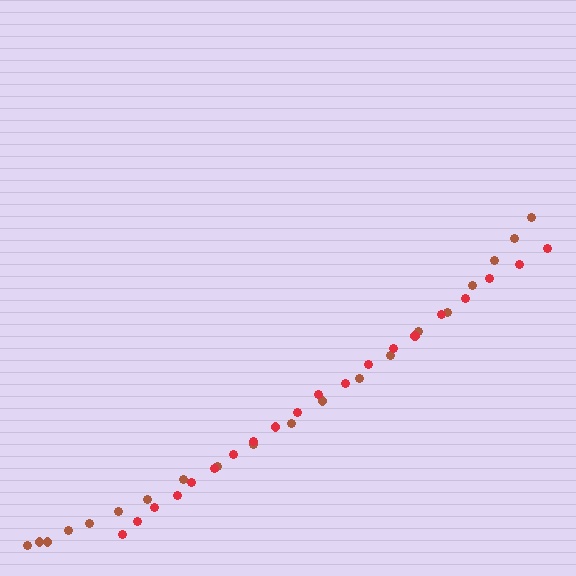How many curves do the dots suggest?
There are 2 distinct paths.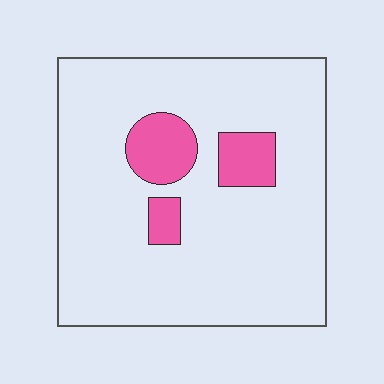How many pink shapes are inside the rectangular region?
3.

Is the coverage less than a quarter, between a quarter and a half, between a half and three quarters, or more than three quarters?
Less than a quarter.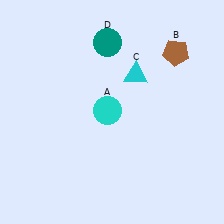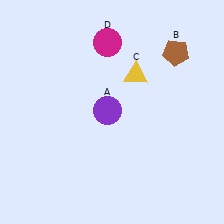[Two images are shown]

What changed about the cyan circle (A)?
In Image 1, A is cyan. In Image 2, it changed to purple.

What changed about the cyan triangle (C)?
In Image 1, C is cyan. In Image 2, it changed to yellow.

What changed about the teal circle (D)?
In Image 1, D is teal. In Image 2, it changed to magenta.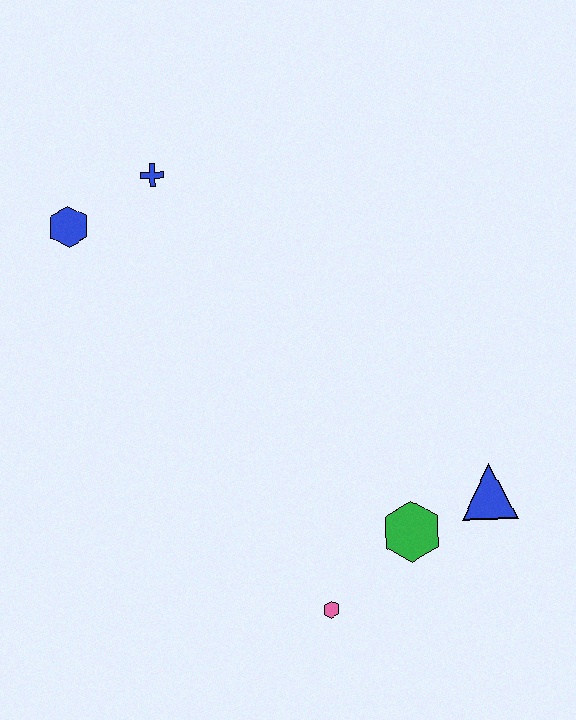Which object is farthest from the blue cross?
The pink hexagon is farthest from the blue cross.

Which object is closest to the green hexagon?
The blue triangle is closest to the green hexagon.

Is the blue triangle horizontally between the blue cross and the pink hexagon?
No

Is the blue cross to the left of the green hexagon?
Yes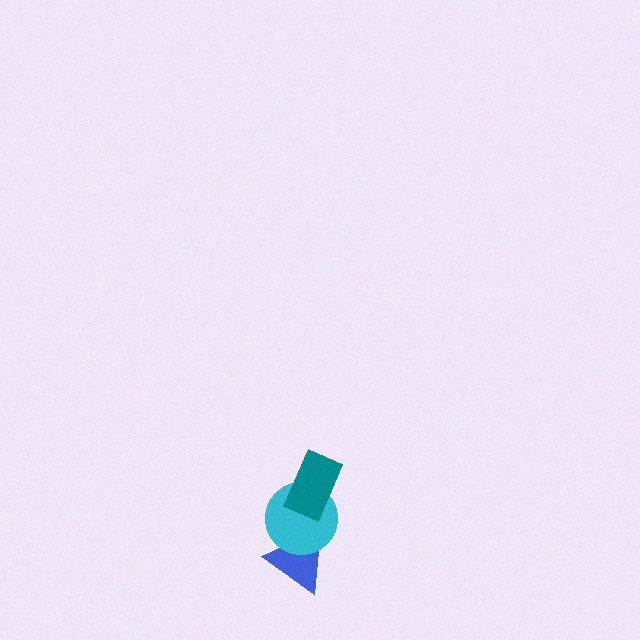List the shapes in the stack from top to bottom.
From top to bottom: the teal rectangle, the cyan circle, the blue triangle.